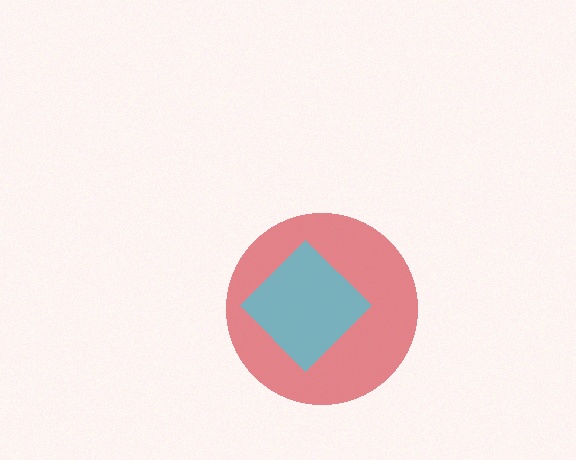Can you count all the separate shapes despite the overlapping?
Yes, there are 2 separate shapes.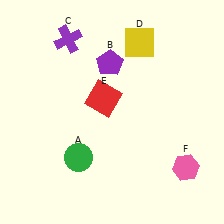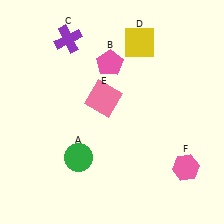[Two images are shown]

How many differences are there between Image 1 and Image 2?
There are 2 differences between the two images.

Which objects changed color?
B changed from purple to pink. E changed from red to pink.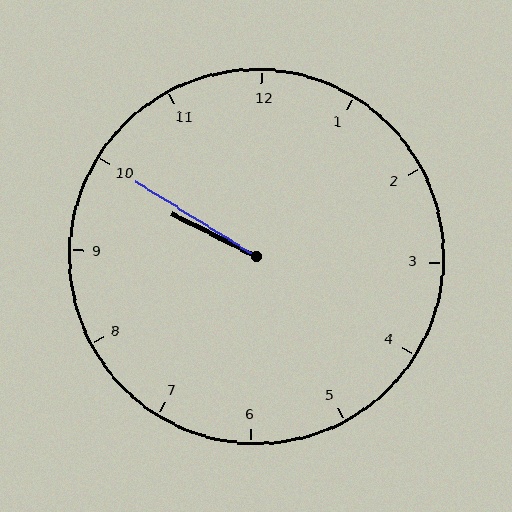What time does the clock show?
9:50.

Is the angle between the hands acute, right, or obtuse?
It is acute.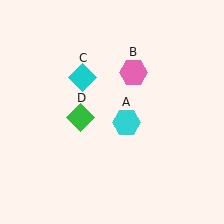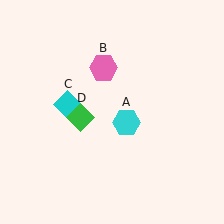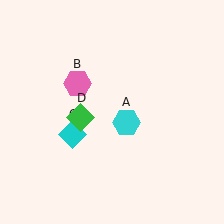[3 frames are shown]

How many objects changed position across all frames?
2 objects changed position: pink hexagon (object B), cyan diamond (object C).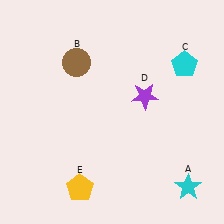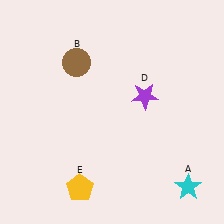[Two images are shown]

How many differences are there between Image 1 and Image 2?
There is 1 difference between the two images.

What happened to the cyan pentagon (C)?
The cyan pentagon (C) was removed in Image 2. It was in the top-right area of Image 1.